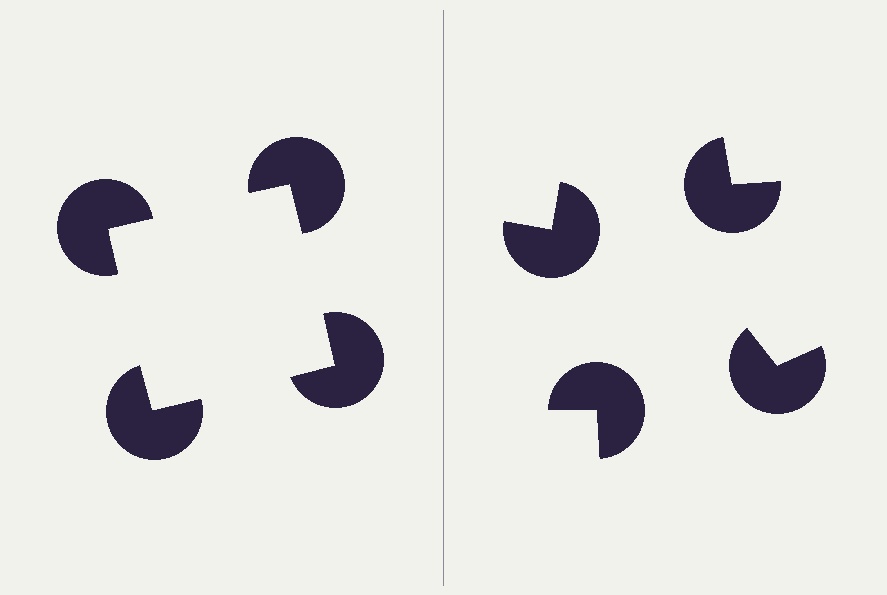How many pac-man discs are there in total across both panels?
8 — 4 on each side.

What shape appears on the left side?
An illusory square.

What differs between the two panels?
The pac-man discs are positioned identically on both sides; only the wedge orientations differ. On the left they align to a square; on the right they are misaligned.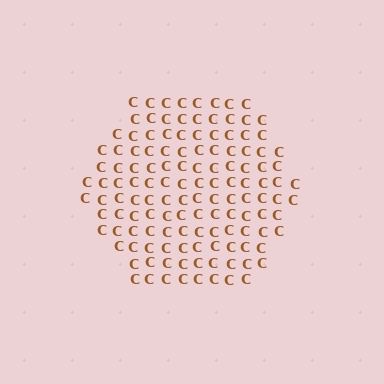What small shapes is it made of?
It is made of small letter C's.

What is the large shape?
The large shape is a hexagon.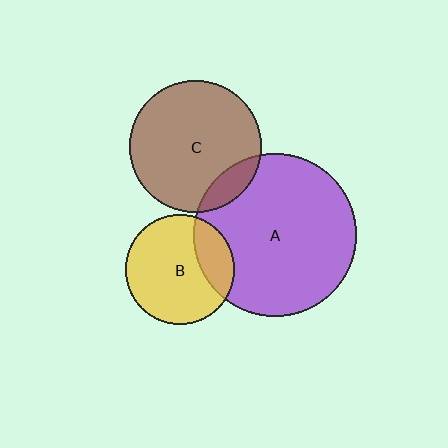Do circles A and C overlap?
Yes.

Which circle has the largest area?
Circle A (purple).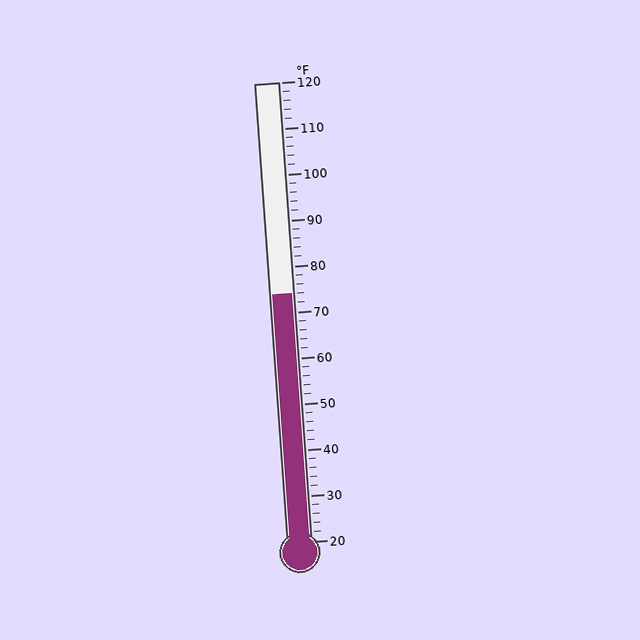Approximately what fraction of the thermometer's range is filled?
The thermometer is filled to approximately 55% of its range.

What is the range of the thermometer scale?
The thermometer scale ranges from 20°F to 120°F.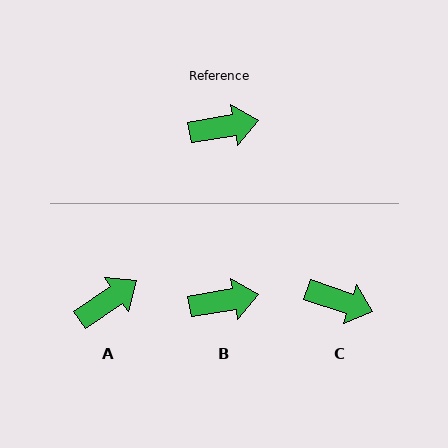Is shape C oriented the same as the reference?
No, it is off by about 29 degrees.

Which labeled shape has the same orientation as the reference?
B.